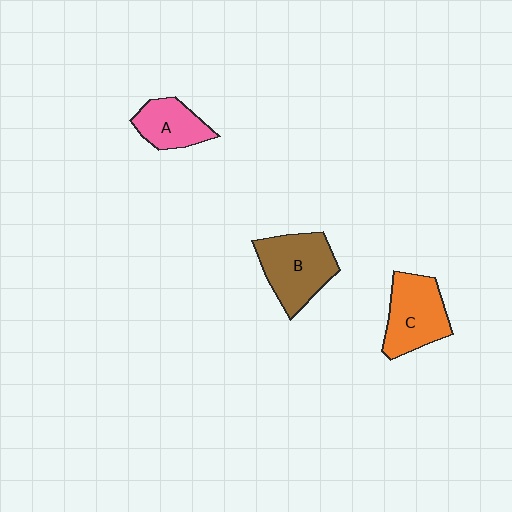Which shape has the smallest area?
Shape A (pink).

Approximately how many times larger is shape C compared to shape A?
Approximately 1.4 times.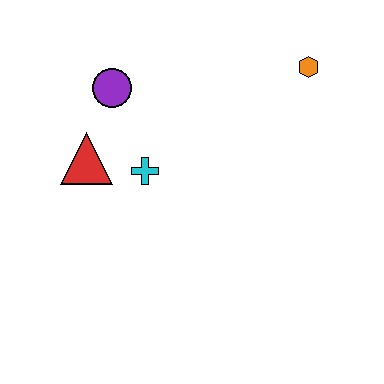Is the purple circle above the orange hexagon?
No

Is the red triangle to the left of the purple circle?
Yes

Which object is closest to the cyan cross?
The red triangle is closest to the cyan cross.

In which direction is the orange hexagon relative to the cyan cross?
The orange hexagon is to the right of the cyan cross.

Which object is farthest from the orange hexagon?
The red triangle is farthest from the orange hexagon.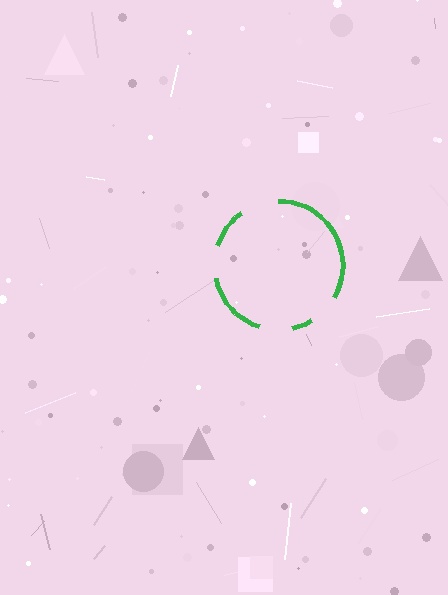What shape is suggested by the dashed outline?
The dashed outline suggests a circle.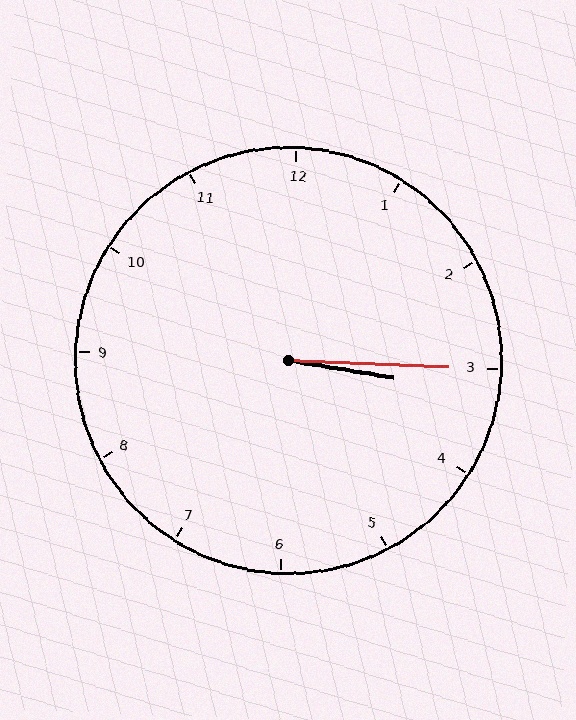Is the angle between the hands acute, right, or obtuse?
It is acute.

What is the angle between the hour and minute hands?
Approximately 8 degrees.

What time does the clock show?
3:15.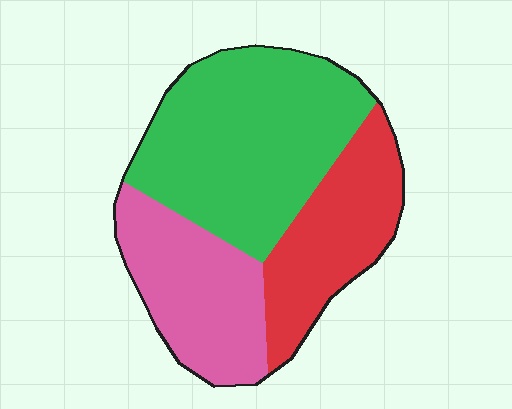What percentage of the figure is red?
Red covers about 25% of the figure.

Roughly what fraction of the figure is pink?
Pink covers 27% of the figure.